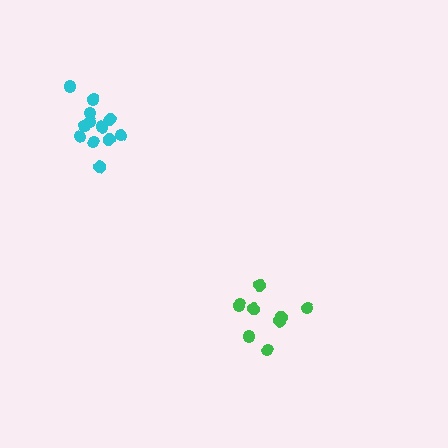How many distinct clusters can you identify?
There are 2 distinct clusters.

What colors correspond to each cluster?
The clusters are colored: cyan, green.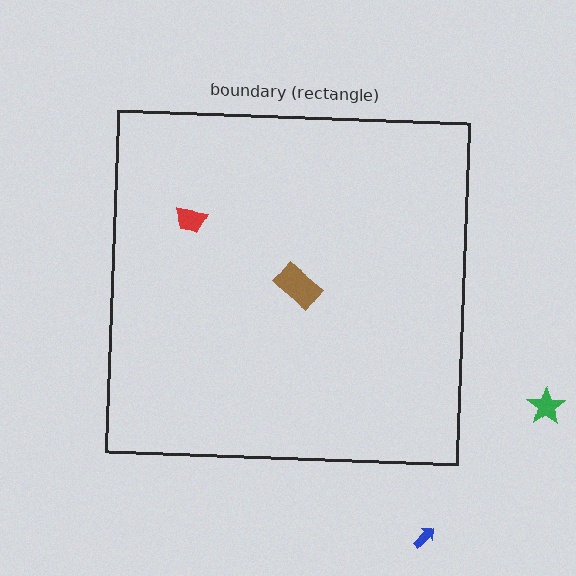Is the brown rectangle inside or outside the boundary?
Inside.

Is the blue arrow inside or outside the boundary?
Outside.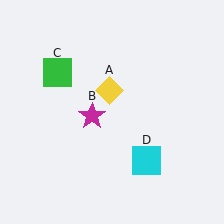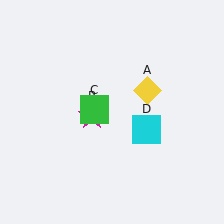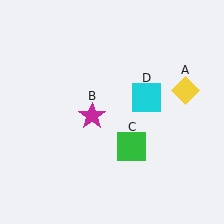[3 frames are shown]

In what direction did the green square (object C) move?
The green square (object C) moved down and to the right.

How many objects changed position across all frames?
3 objects changed position: yellow diamond (object A), green square (object C), cyan square (object D).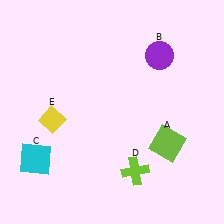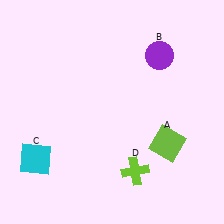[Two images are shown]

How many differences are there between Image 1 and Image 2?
There is 1 difference between the two images.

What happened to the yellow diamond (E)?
The yellow diamond (E) was removed in Image 2. It was in the bottom-left area of Image 1.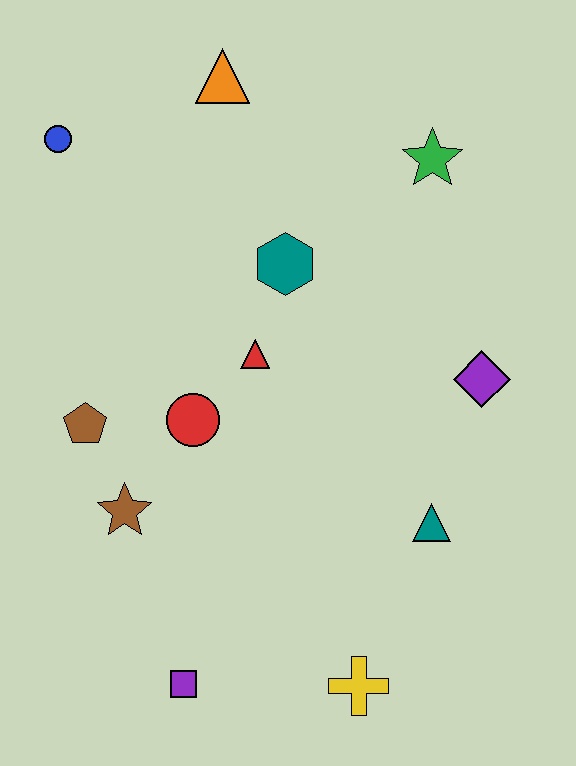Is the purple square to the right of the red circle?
No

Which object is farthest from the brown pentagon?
The green star is farthest from the brown pentagon.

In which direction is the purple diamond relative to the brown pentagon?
The purple diamond is to the right of the brown pentagon.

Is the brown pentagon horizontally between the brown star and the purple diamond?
No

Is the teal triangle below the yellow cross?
No